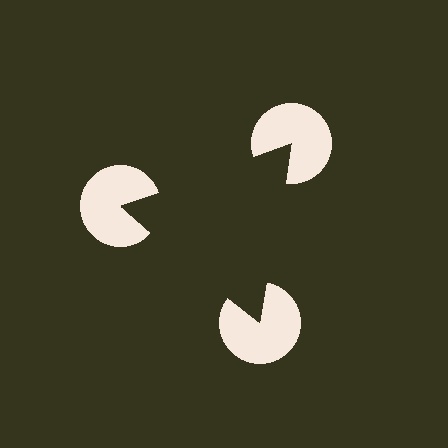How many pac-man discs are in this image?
There are 3 — one at each vertex of the illusory triangle.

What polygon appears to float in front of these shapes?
An illusory triangle — its edges are inferred from the aligned wedge cuts in the pac-man discs, not physically drawn.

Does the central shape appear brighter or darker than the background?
It typically appears slightly darker than the background, even though no actual brightness change is drawn.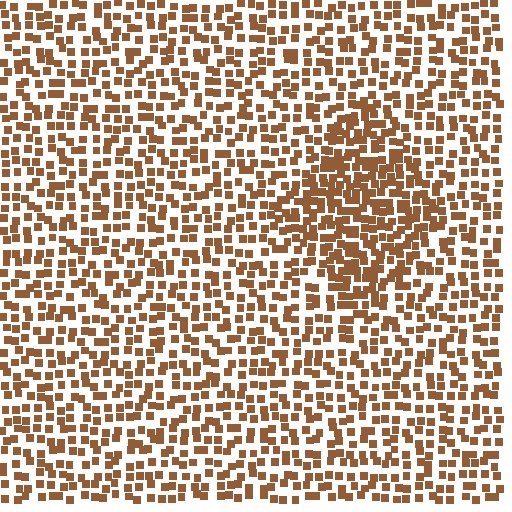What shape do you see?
I see a diamond.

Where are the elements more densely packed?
The elements are more densely packed inside the diamond boundary.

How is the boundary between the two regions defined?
The boundary is defined by a change in element density (approximately 1.7x ratio). All elements are the same color, size, and shape.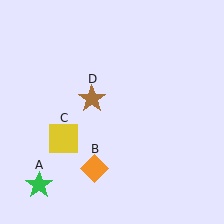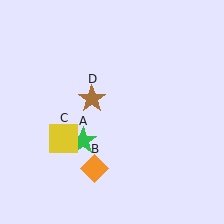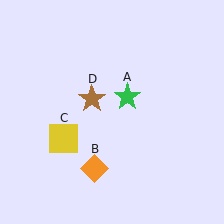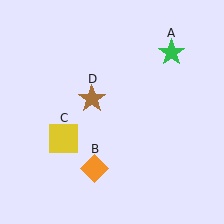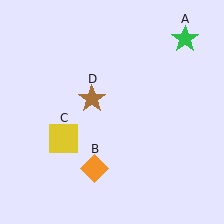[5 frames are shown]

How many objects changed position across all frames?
1 object changed position: green star (object A).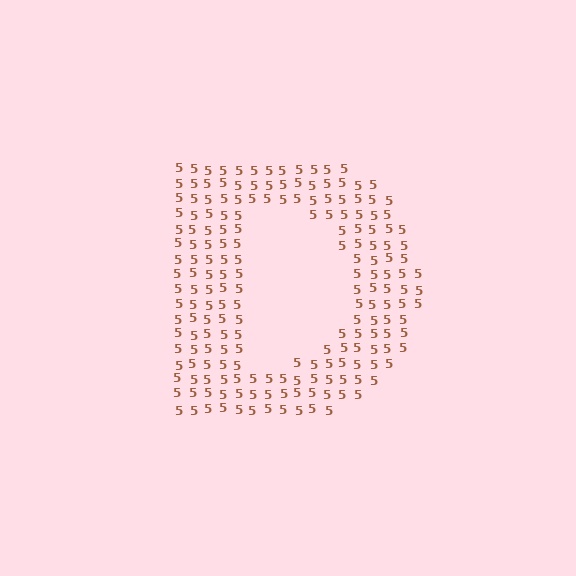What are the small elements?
The small elements are digit 5's.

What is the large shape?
The large shape is the letter D.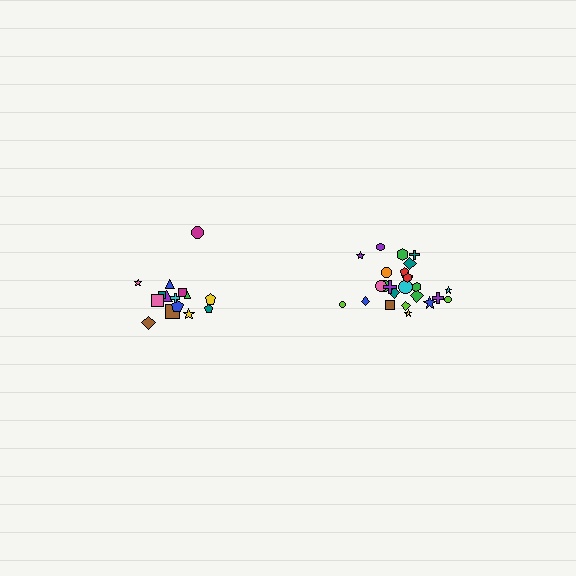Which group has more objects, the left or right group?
The right group.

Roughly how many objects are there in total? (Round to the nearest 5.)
Roughly 40 objects in total.